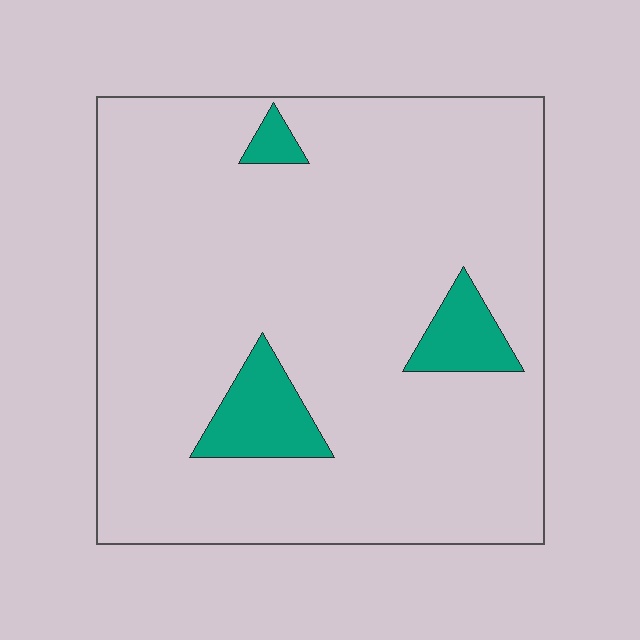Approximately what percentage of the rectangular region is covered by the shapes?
Approximately 10%.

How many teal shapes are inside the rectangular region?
3.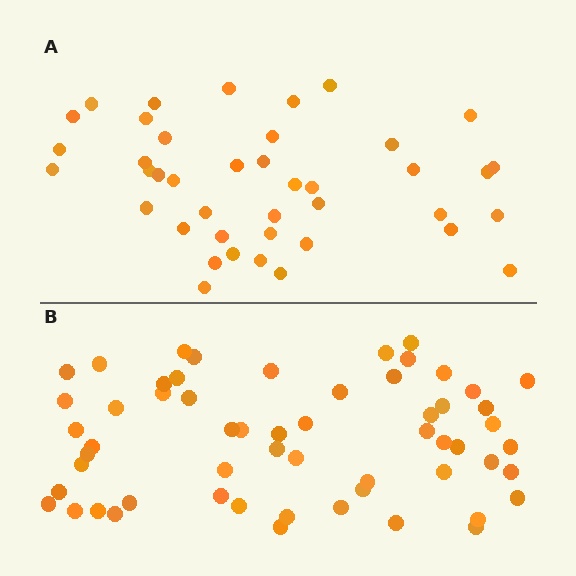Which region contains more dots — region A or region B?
Region B (the bottom region) has more dots.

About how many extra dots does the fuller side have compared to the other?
Region B has approximately 15 more dots than region A.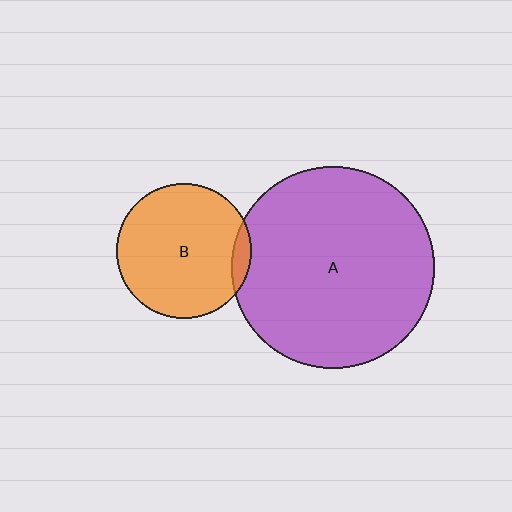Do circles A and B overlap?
Yes.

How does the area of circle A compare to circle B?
Approximately 2.2 times.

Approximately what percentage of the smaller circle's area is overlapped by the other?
Approximately 5%.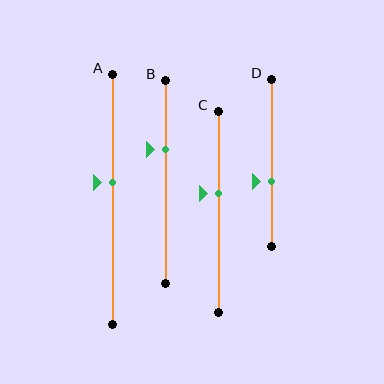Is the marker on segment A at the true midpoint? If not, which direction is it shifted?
No, the marker on segment A is shifted upward by about 7% of the segment length.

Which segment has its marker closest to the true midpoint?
Segment A has its marker closest to the true midpoint.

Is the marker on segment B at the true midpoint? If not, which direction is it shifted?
No, the marker on segment B is shifted upward by about 16% of the segment length.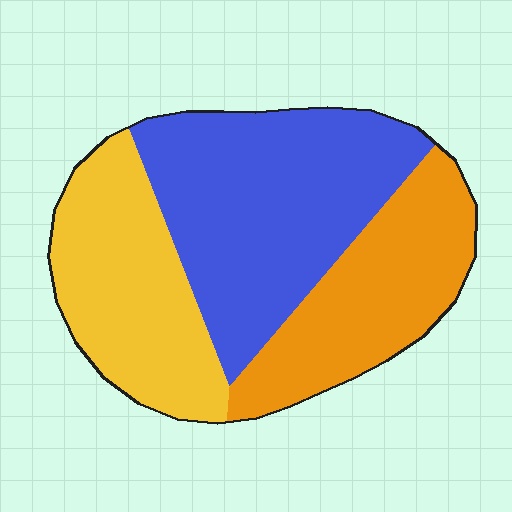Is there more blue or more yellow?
Blue.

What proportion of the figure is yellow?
Yellow takes up between a quarter and a half of the figure.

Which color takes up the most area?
Blue, at roughly 45%.